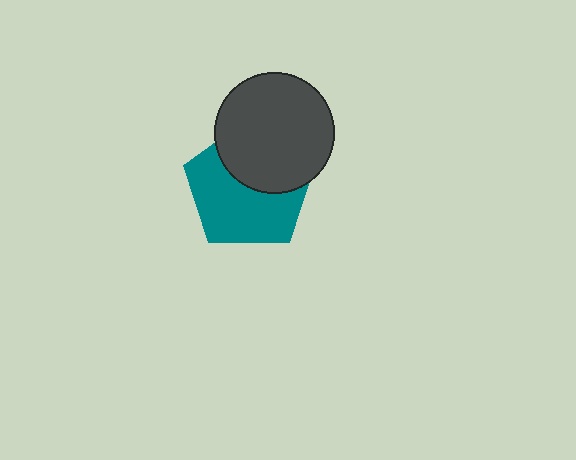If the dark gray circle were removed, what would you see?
You would see the complete teal pentagon.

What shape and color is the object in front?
The object in front is a dark gray circle.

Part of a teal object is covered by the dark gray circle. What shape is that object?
It is a pentagon.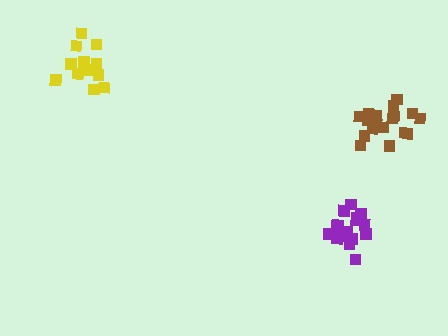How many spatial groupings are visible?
There are 3 spatial groupings.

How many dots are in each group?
Group 1: 19 dots, Group 2: 19 dots, Group 3: 14 dots (52 total).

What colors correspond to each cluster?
The clusters are colored: purple, brown, yellow.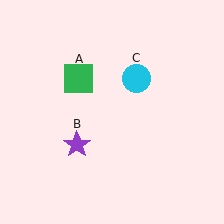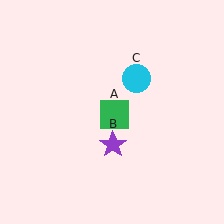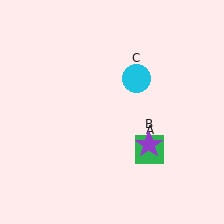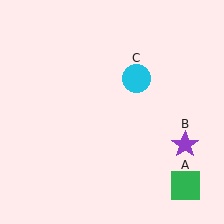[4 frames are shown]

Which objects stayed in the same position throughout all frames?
Cyan circle (object C) remained stationary.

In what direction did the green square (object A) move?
The green square (object A) moved down and to the right.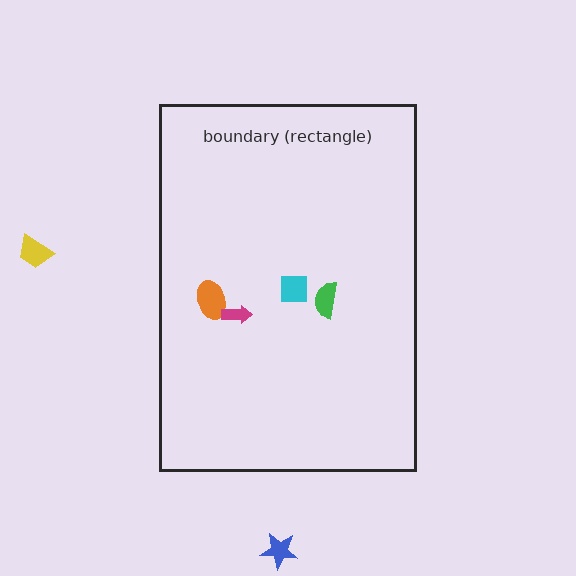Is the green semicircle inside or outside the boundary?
Inside.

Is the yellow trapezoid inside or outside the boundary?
Outside.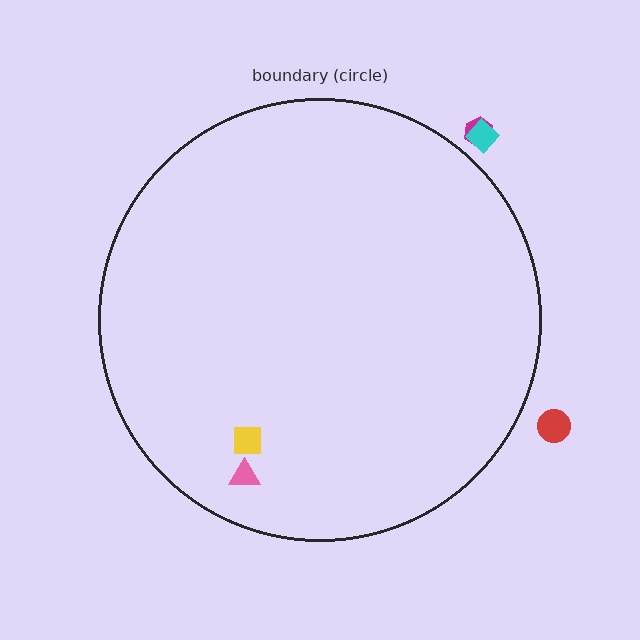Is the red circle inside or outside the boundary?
Outside.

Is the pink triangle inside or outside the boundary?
Inside.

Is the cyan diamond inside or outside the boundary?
Outside.